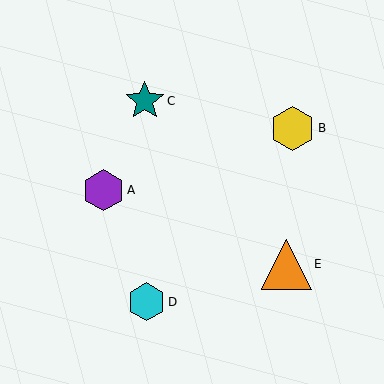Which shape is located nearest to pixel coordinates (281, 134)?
The yellow hexagon (labeled B) at (293, 128) is nearest to that location.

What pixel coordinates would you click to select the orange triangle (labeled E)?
Click at (287, 264) to select the orange triangle E.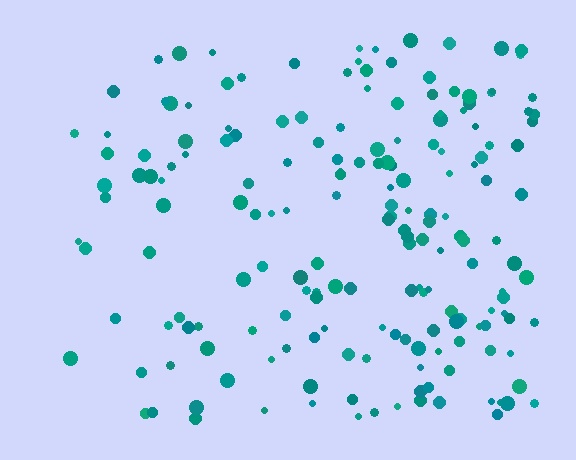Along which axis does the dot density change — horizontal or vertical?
Horizontal.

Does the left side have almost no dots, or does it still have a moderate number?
Still a moderate number, just noticeably fewer than the right.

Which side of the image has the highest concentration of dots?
The right.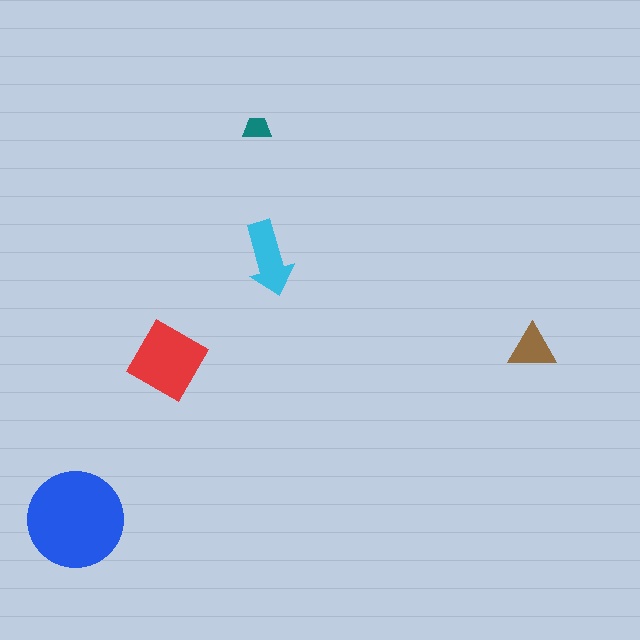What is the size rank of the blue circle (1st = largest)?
1st.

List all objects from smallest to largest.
The teal trapezoid, the brown triangle, the cyan arrow, the red diamond, the blue circle.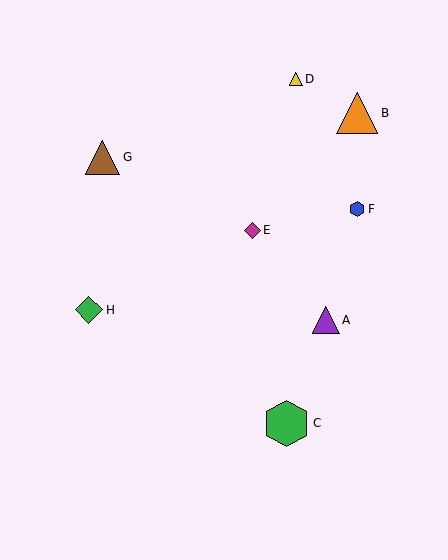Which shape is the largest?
The green hexagon (labeled C) is the largest.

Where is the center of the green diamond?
The center of the green diamond is at (89, 310).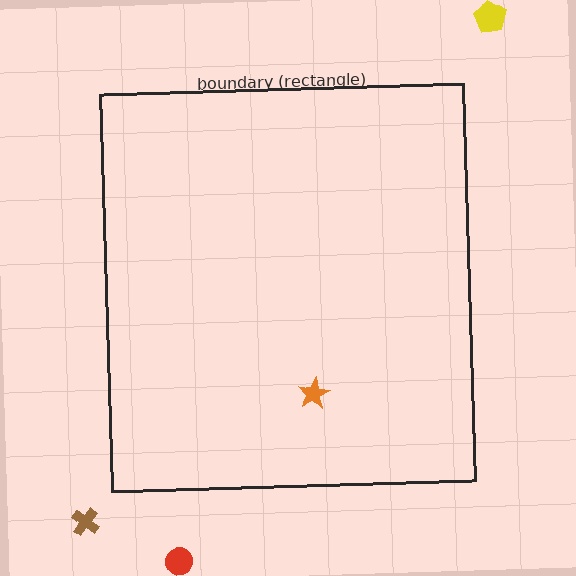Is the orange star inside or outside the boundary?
Inside.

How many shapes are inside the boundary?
1 inside, 3 outside.